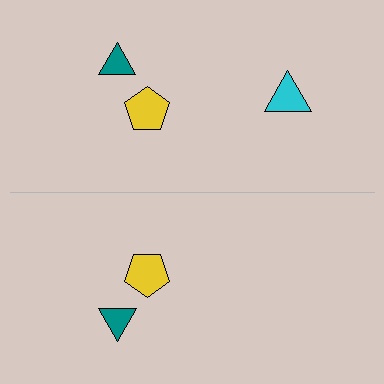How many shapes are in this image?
There are 5 shapes in this image.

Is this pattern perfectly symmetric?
No, the pattern is not perfectly symmetric. A cyan triangle is missing from the bottom side.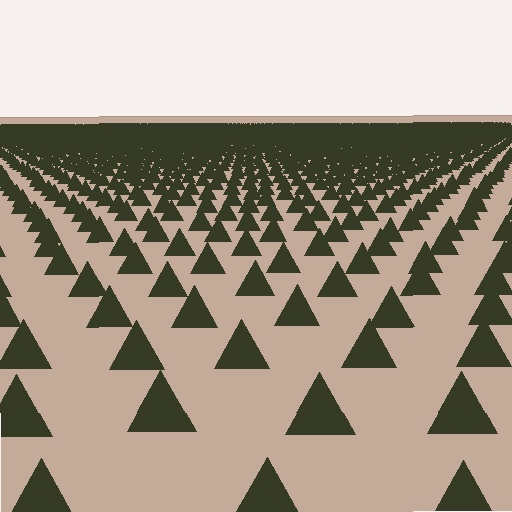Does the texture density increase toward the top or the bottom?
Density increases toward the top.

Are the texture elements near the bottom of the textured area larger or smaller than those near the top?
Larger. Near the bottom, elements are closer to the viewer and appear at a bigger on-screen size.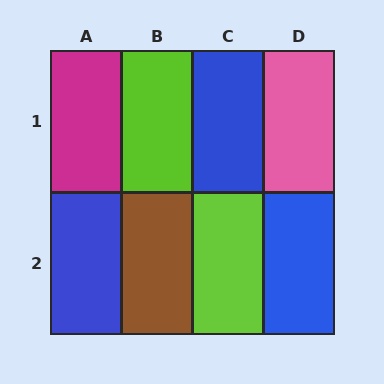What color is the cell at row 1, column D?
Pink.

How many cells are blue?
3 cells are blue.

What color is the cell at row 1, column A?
Magenta.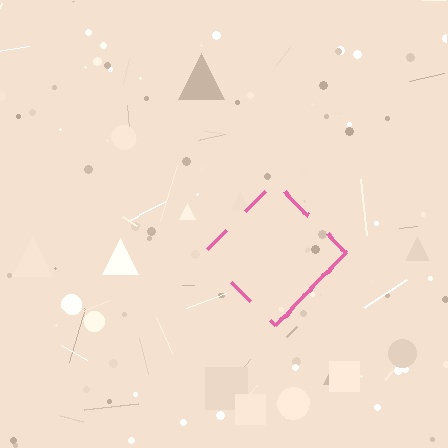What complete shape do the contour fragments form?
The contour fragments form a diamond.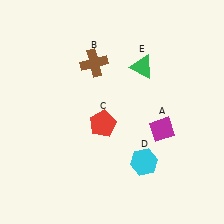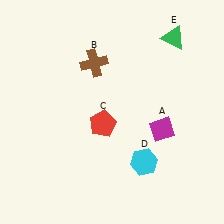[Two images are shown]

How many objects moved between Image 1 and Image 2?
1 object moved between the two images.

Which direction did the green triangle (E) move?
The green triangle (E) moved right.